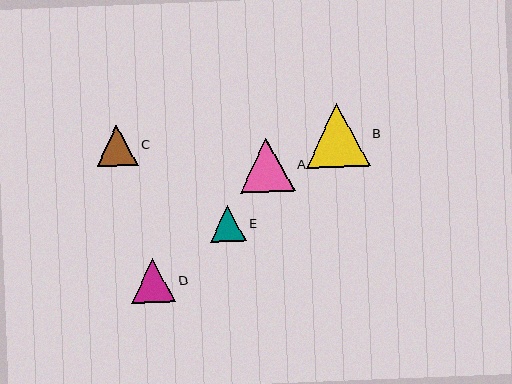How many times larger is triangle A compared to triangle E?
Triangle A is approximately 1.5 times the size of triangle E.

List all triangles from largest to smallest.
From largest to smallest: B, A, D, C, E.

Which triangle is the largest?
Triangle B is the largest with a size of approximately 64 pixels.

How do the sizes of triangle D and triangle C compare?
Triangle D and triangle C are approximately the same size.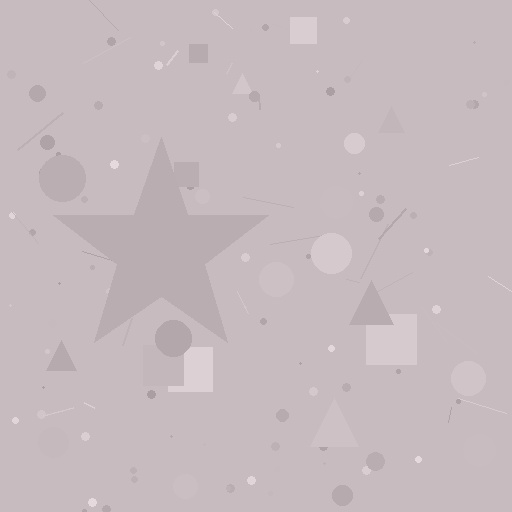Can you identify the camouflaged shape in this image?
The camouflaged shape is a star.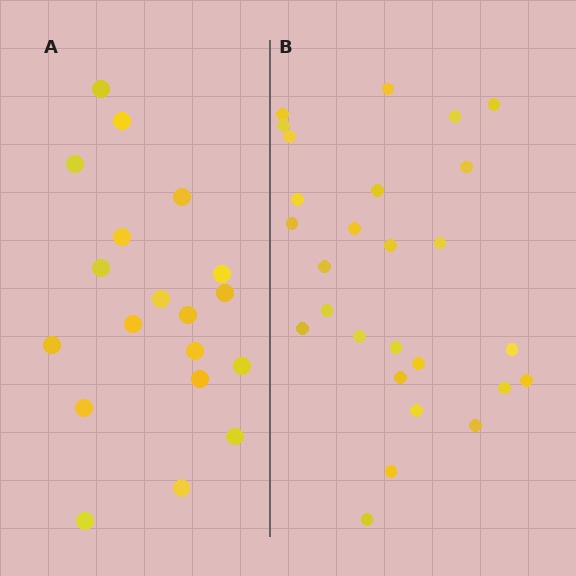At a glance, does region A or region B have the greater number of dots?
Region B (the right region) has more dots.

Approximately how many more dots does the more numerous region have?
Region B has roughly 8 or so more dots than region A.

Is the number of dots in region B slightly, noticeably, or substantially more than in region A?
Region B has noticeably more, but not dramatically so. The ratio is roughly 1.4 to 1.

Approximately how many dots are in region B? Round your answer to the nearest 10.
About 30 dots. (The exact count is 27, which rounds to 30.)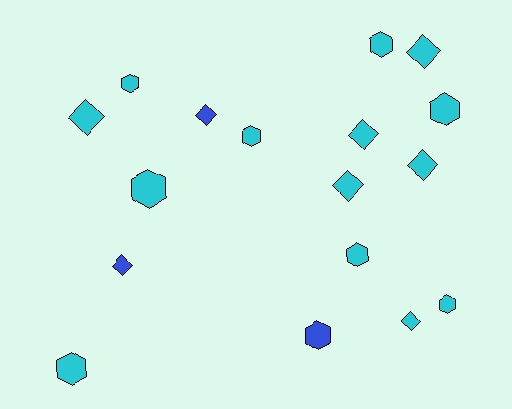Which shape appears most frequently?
Hexagon, with 9 objects.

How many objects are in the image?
There are 17 objects.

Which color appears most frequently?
Cyan, with 14 objects.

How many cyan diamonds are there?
There are 6 cyan diamonds.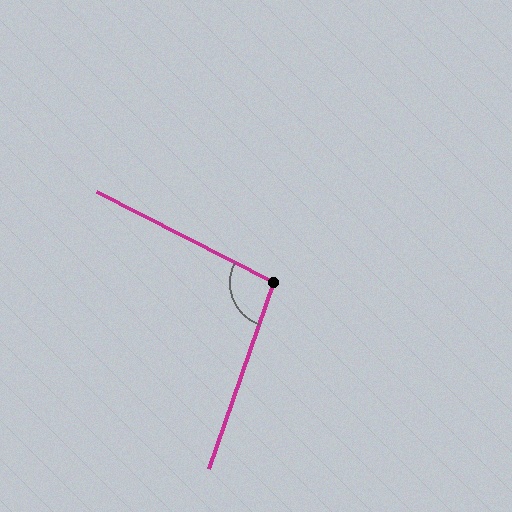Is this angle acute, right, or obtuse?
It is obtuse.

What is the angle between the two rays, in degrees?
Approximately 98 degrees.